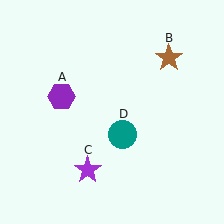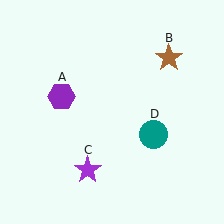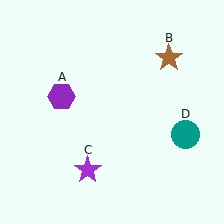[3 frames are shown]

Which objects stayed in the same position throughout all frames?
Purple hexagon (object A) and brown star (object B) and purple star (object C) remained stationary.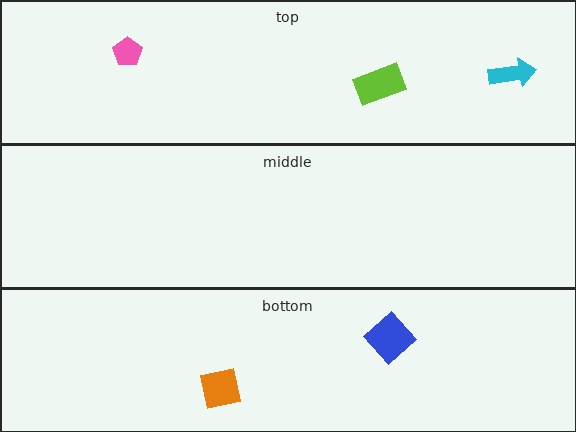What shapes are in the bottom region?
The blue diamond, the orange square.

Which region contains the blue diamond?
The bottom region.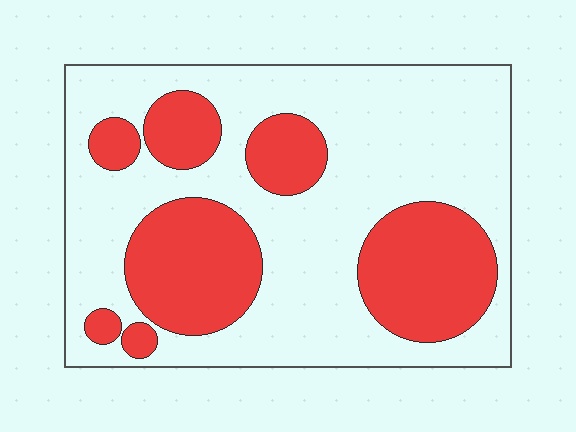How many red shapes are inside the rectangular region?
7.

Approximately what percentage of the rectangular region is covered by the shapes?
Approximately 35%.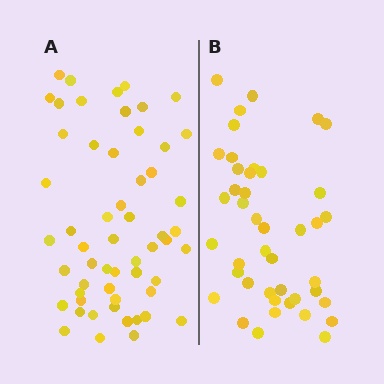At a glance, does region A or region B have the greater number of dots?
Region A (the left region) has more dots.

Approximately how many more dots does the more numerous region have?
Region A has approximately 15 more dots than region B.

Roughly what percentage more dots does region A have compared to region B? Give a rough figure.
About 30% more.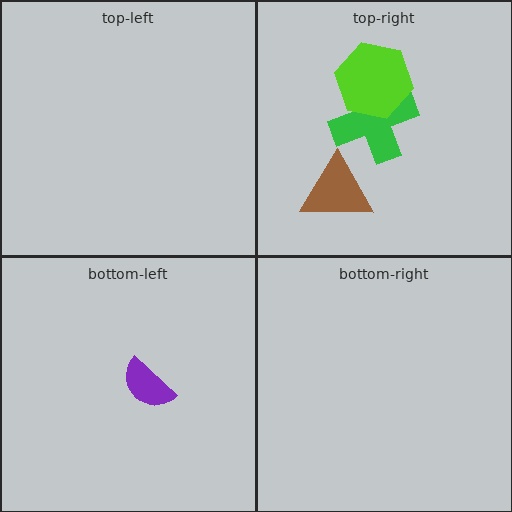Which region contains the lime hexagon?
The top-right region.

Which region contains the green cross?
The top-right region.